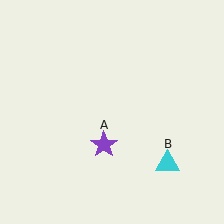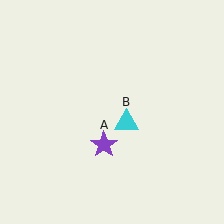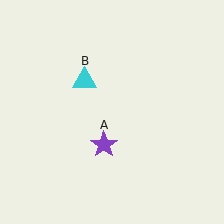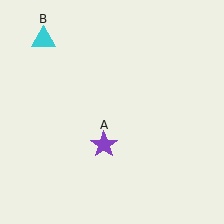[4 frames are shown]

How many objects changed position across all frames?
1 object changed position: cyan triangle (object B).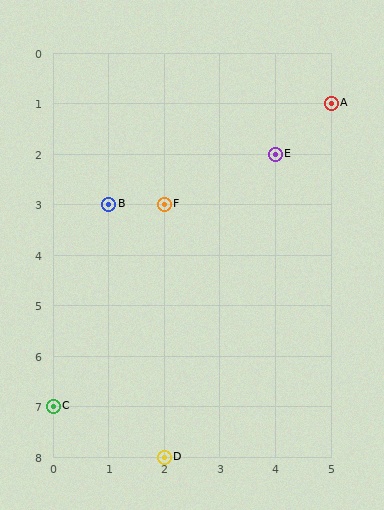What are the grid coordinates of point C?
Point C is at grid coordinates (0, 7).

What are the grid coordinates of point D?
Point D is at grid coordinates (2, 8).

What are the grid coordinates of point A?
Point A is at grid coordinates (5, 1).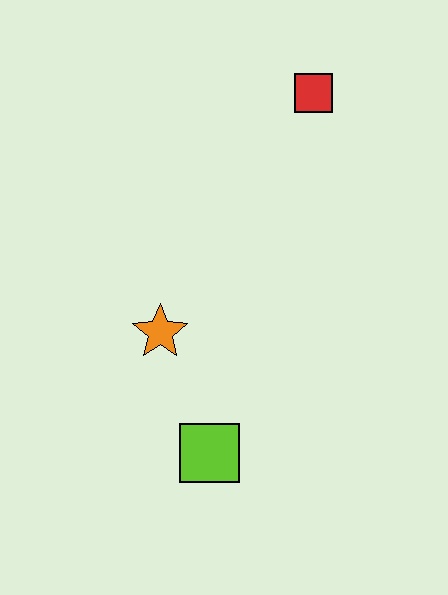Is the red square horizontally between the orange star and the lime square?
No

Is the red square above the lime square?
Yes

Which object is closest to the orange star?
The lime square is closest to the orange star.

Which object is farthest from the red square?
The lime square is farthest from the red square.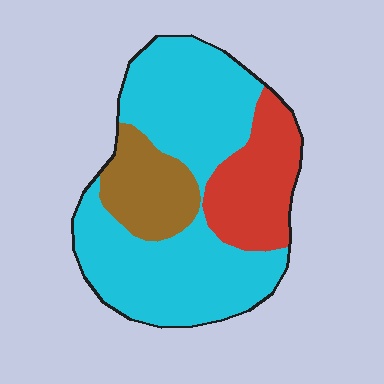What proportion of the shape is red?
Red takes up less than a quarter of the shape.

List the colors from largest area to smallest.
From largest to smallest: cyan, red, brown.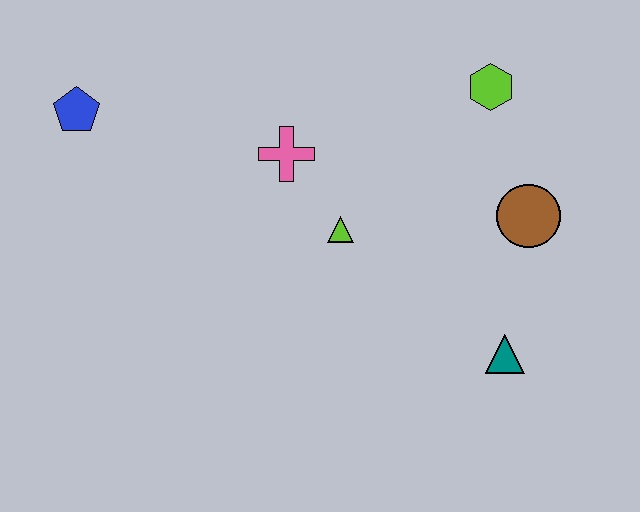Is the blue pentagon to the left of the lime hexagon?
Yes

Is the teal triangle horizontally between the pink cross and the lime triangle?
No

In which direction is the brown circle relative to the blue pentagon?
The brown circle is to the right of the blue pentagon.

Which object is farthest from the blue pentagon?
The teal triangle is farthest from the blue pentagon.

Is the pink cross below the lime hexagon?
Yes